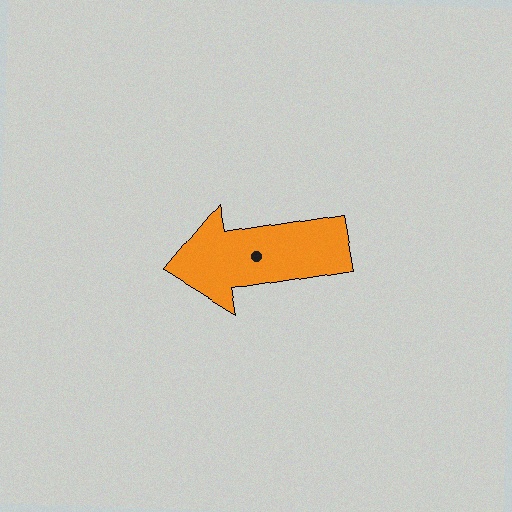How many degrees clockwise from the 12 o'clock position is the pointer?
Approximately 260 degrees.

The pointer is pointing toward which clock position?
Roughly 9 o'clock.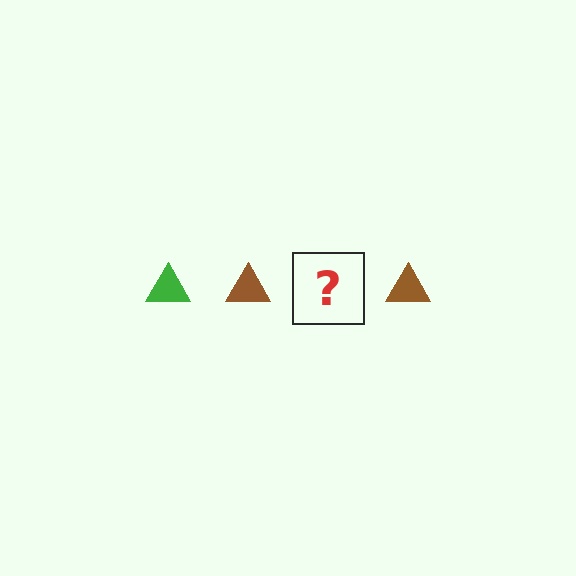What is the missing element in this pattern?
The missing element is a green triangle.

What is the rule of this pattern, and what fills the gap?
The rule is that the pattern cycles through green, brown triangles. The gap should be filled with a green triangle.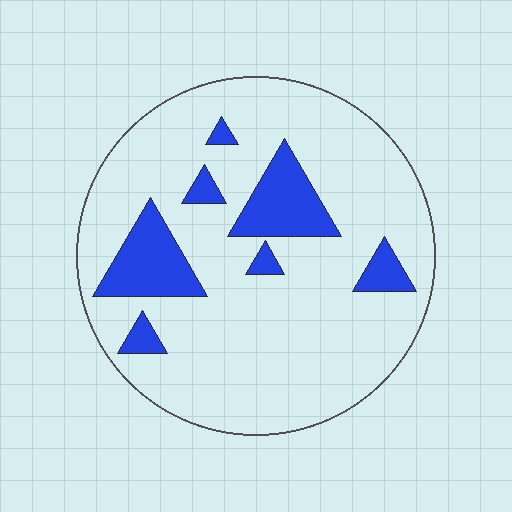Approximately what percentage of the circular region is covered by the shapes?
Approximately 15%.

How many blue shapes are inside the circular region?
7.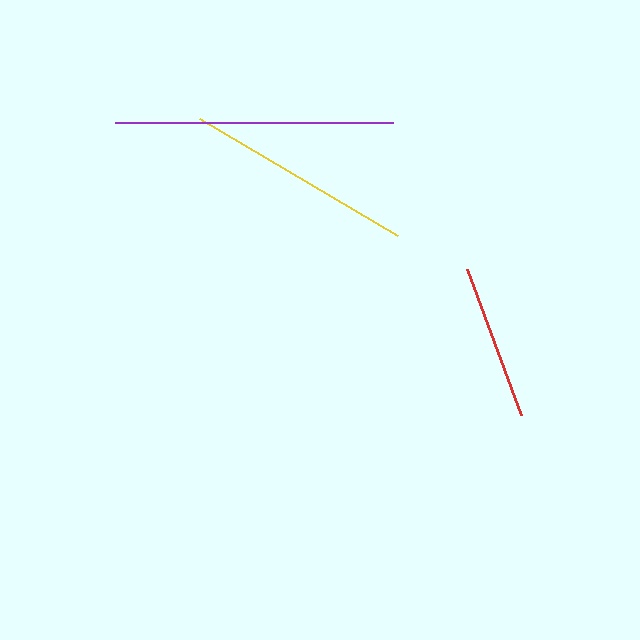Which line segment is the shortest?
The red line is the shortest at approximately 155 pixels.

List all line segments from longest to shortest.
From longest to shortest: purple, yellow, red.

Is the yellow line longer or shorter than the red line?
The yellow line is longer than the red line.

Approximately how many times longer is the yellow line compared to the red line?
The yellow line is approximately 1.5 times the length of the red line.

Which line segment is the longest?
The purple line is the longest at approximately 278 pixels.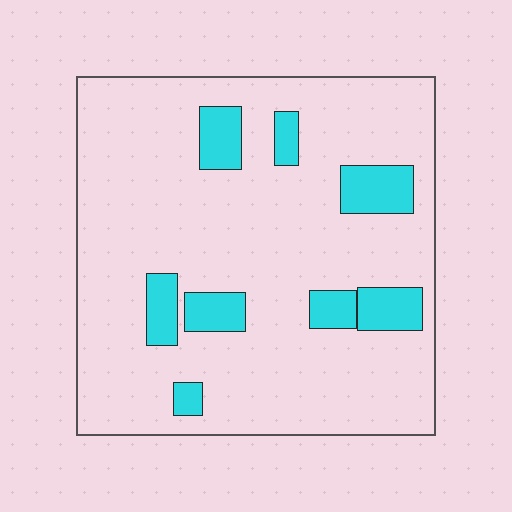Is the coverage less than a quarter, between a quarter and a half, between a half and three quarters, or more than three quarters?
Less than a quarter.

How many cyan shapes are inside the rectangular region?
8.